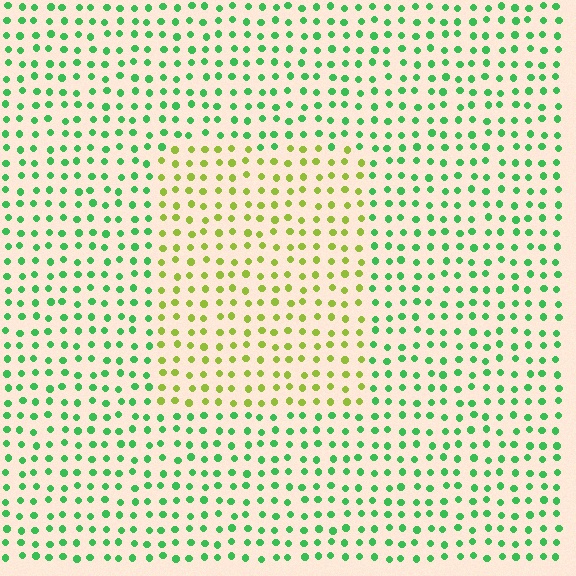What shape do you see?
I see a rectangle.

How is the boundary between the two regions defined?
The boundary is defined purely by a slight shift in hue (about 52 degrees). Spacing, size, and orientation are identical on both sides.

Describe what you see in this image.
The image is filled with small green elements in a uniform arrangement. A rectangle-shaped region is visible where the elements are tinted to a slightly different hue, forming a subtle color boundary.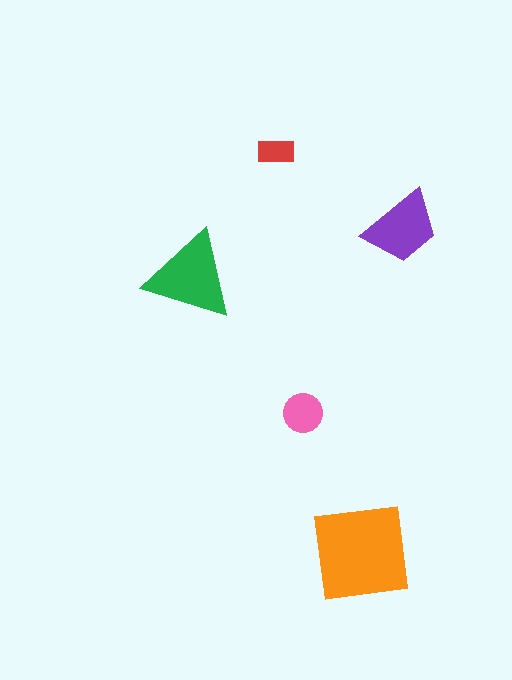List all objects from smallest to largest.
The red rectangle, the pink circle, the purple trapezoid, the green triangle, the orange square.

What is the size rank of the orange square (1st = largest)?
1st.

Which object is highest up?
The red rectangle is topmost.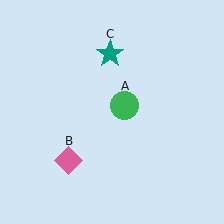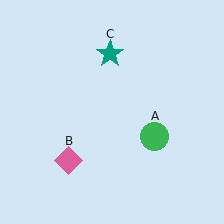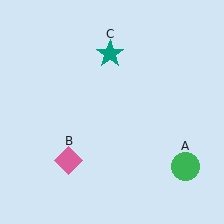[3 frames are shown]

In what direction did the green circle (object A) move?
The green circle (object A) moved down and to the right.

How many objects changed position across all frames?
1 object changed position: green circle (object A).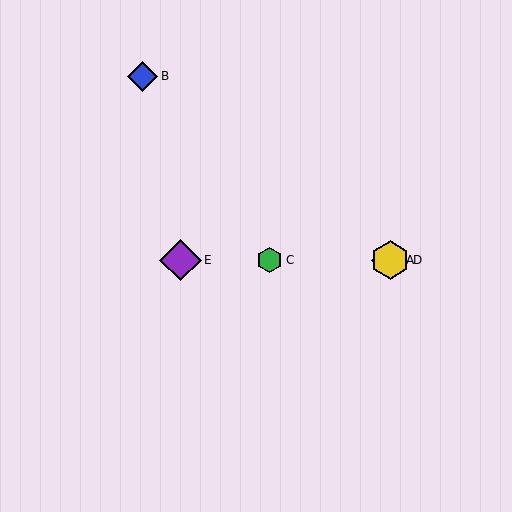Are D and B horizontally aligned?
No, D is at y≈260 and B is at y≈76.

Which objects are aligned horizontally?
Objects A, C, D, E are aligned horizontally.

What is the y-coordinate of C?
Object C is at y≈260.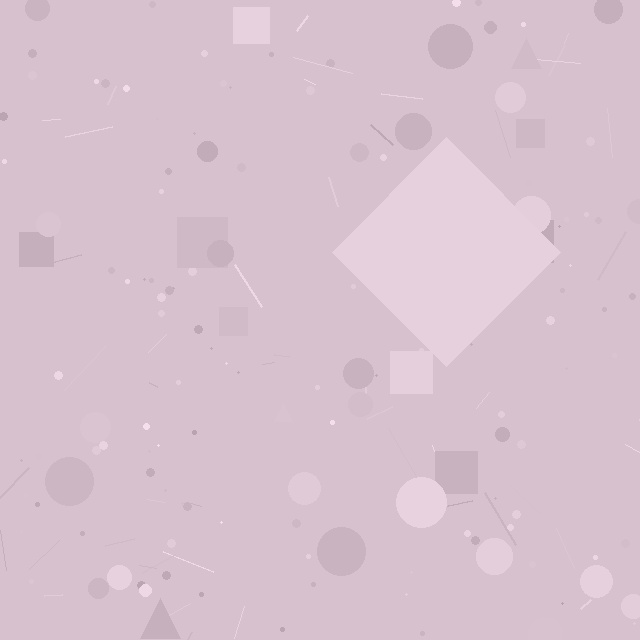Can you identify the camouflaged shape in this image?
The camouflaged shape is a diamond.